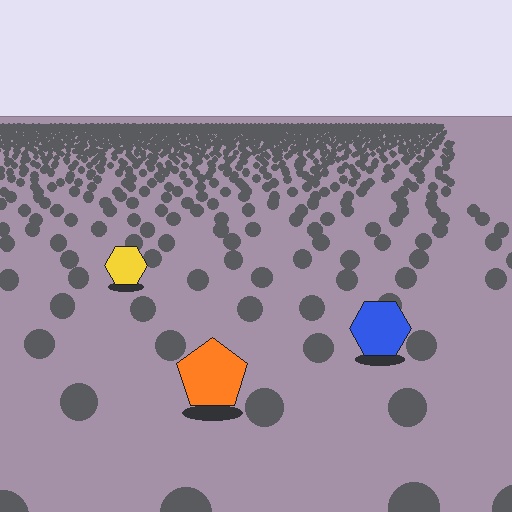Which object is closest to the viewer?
The orange pentagon is closest. The texture marks near it are larger and more spread out.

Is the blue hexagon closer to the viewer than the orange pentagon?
No. The orange pentagon is closer — you can tell from the texture gradient: the ground texture is coarser near it.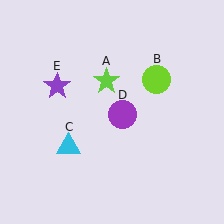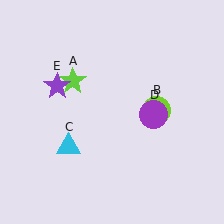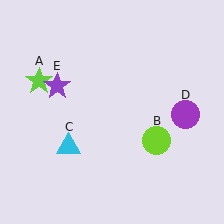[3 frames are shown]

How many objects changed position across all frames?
3 objects changed position: lime star (object A), lime circle (object B), purple circle (object D).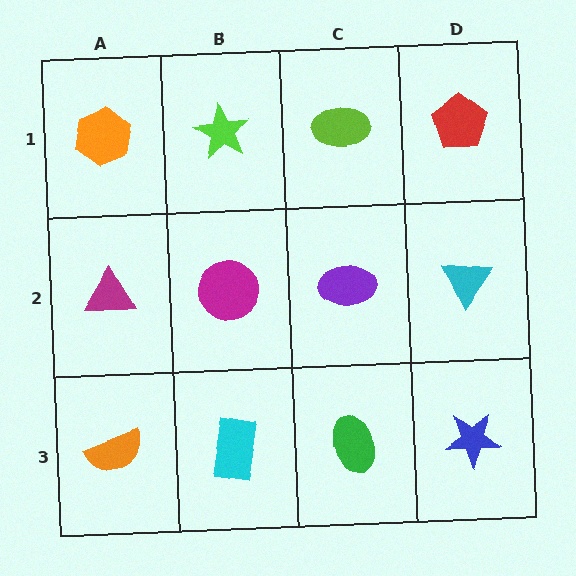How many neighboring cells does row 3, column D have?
2.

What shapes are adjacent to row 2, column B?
A lime star (row 1, column B), a cyan rectangle (row 3, column B), a magenta triangle (row 2, column A), a purple ellipse (row 2, column C).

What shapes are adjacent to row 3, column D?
A cyan triangle (row 2, column D), a green ellipse (row 3, column C).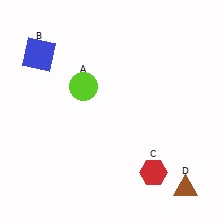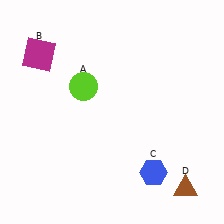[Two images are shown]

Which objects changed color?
B changed from blue to magenta. C changed from red to blue.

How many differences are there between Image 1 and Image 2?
There are 2 differences between the two images.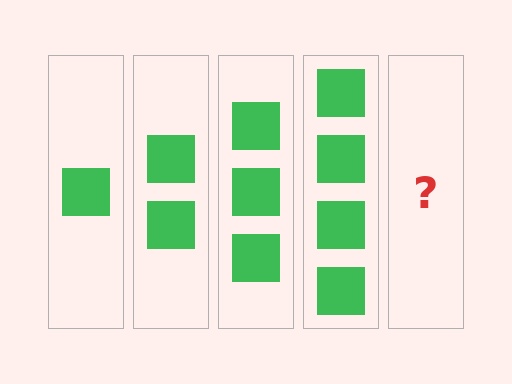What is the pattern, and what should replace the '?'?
The pattern is that each step adds one more square. The '?' should be 5 squares.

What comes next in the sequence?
The next element should be 5 squares.